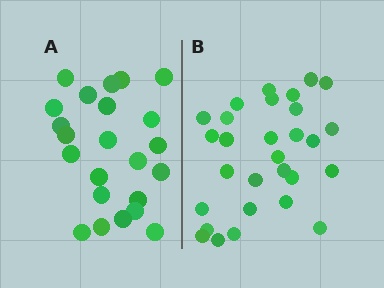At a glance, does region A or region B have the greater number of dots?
Region B (the right region) has more dots.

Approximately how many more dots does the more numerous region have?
Region B has about 6 more dots than region A.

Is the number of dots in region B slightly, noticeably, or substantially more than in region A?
Region B has noticeably more, but not dramatically so. The ratio is roughly 1.3 to 1.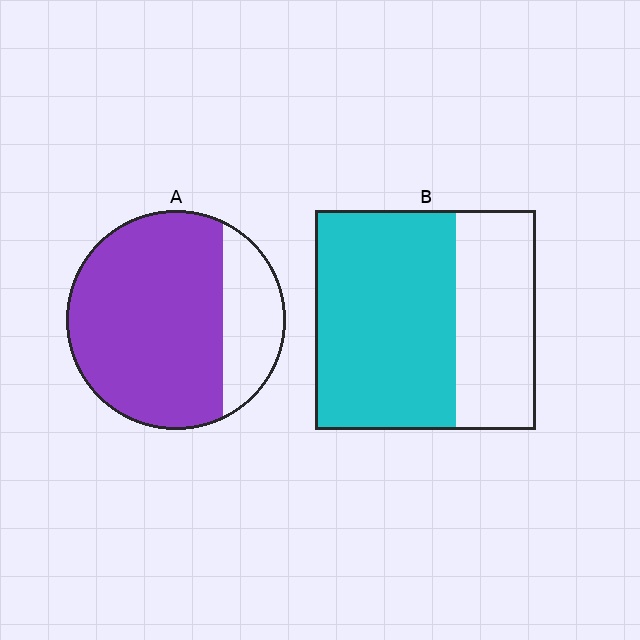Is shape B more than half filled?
Yes.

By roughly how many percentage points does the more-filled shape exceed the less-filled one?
By roughly 15 percentage points (A over B).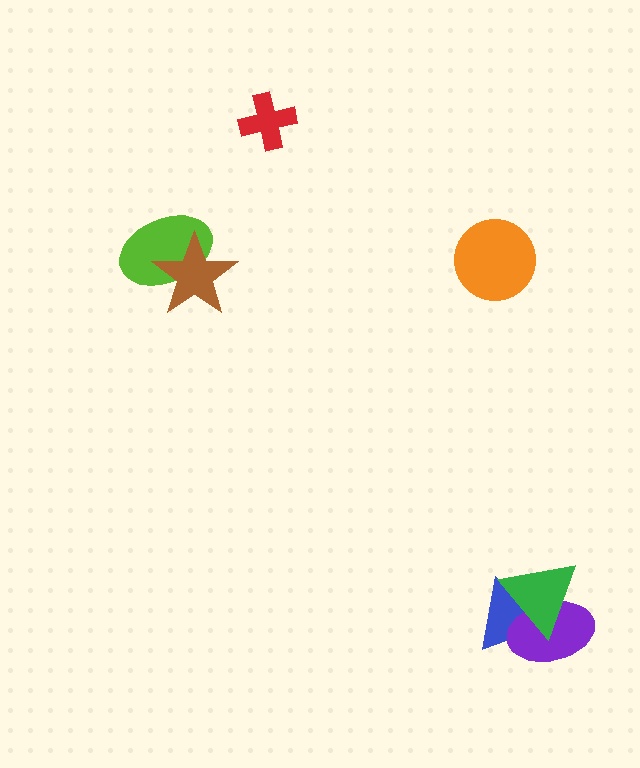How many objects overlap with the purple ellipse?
2 objects overlap with the purple ellipse.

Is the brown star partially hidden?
No, no other shape covers it.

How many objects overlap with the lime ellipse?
1 object overlaps with the lime ellipse.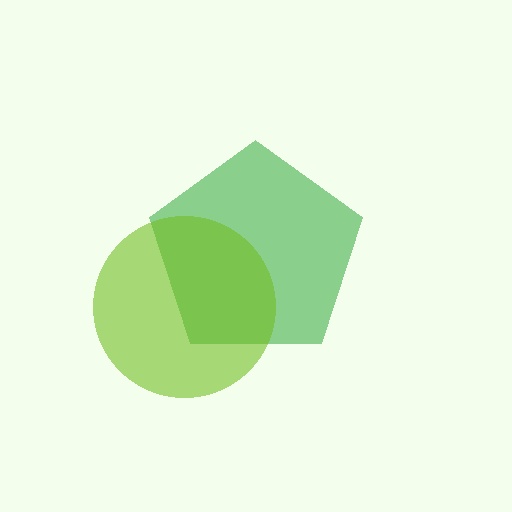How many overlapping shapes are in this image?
There are 2 overlapping shapes in the image.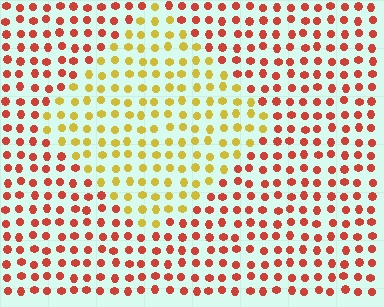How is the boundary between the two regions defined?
The boundary is defined purely by a slight shift in hue (about 49 degrees). Spacing, size, and orientation are identical on both sides.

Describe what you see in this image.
The image is filled with small red elements in a uniform arrangement. A diamond-shaped region is visible where the elements are tinted to a slightly different hue, forming a subtle color boundary.